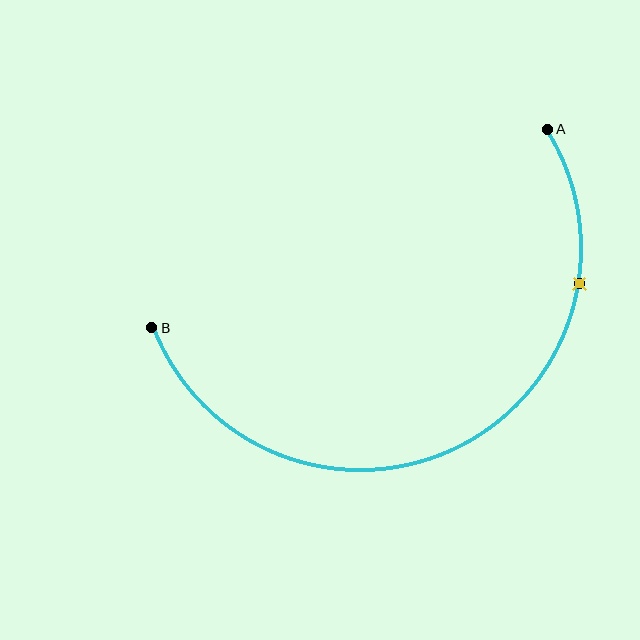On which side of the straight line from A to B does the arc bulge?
The arc bulges below the straight line connecting A and B.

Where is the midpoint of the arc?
The arc midpoint is the point on the curve farthest from the straight line joining A and B. It sits below that line.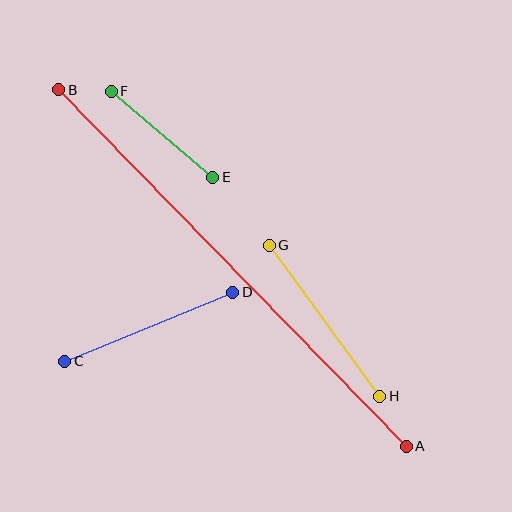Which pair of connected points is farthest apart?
Points A and B are farthest apart.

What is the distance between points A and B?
The distance is approximately 498 pixels.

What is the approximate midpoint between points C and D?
The midpoint is at approximately (149, 327) pixels.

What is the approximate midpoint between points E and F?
The midpoint is at approximately (162, 134) pixels.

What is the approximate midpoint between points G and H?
The midpoint is at approximately (324, 321) pixels.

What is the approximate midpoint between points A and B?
The midpoint is at approximately (232, 268) pixels.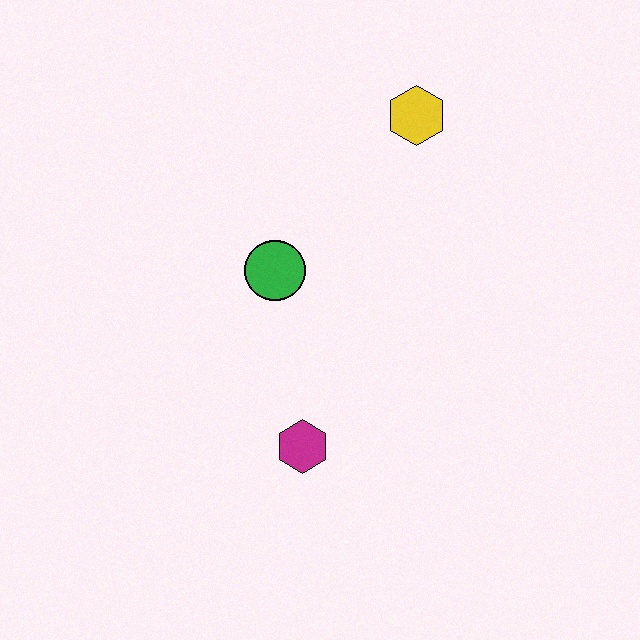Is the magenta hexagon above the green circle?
No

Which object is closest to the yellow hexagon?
The green circle is closest to the yellow hexagon.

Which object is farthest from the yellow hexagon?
The magenta hexagon is farthest from the yellow hexagon.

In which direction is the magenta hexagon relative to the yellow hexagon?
The magenta hexagon is below the yellow hexagon.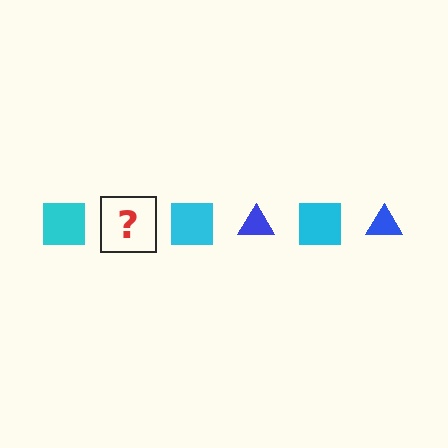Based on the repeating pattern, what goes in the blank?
The blank should be a blue triangle.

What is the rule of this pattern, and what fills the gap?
The rule is that the pattern alternates between cyan square and blue triangle. The gap should be filled with a blue triangle.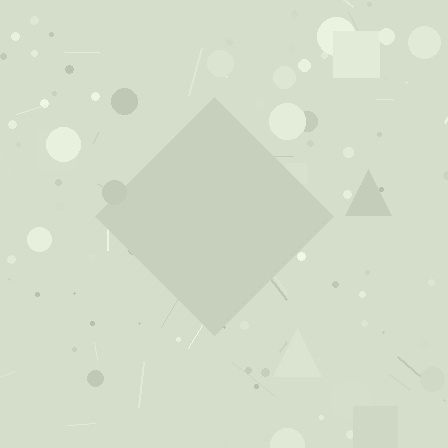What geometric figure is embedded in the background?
A diamond is embedded in the background.